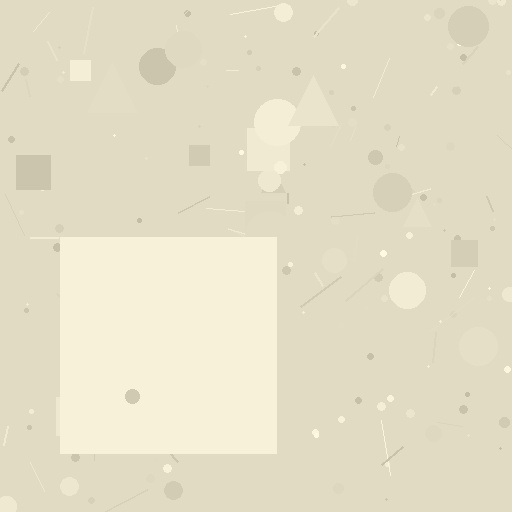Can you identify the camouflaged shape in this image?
The camouflaged shape is a square.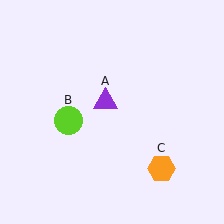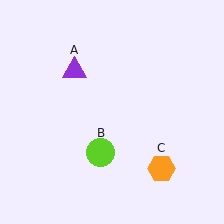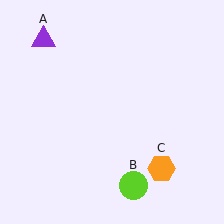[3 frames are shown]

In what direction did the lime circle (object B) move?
The lime circle (object B) moved down and to the right.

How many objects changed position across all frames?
2 objects changed position: purple triangle (object A), lime circle (object B).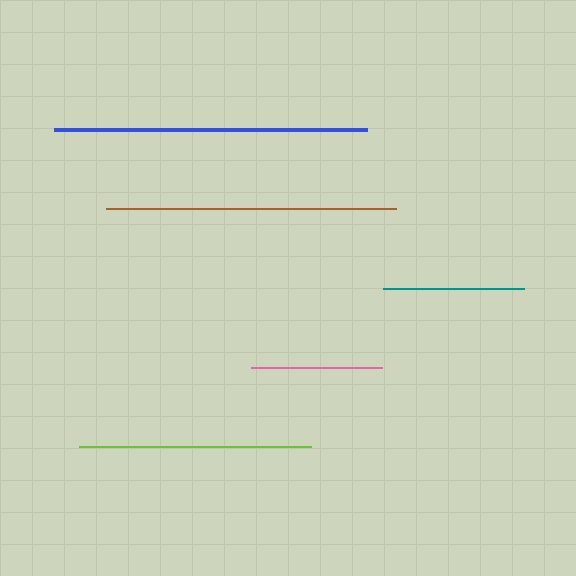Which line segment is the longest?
The blue line is the longest at approximately 313 pixels.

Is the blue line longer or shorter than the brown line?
The blue line is longer than the brown line.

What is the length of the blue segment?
The blue segment is approximately 313 pixels long.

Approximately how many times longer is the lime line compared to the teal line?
The lime line is approximately 1.6 times the length of the teal line.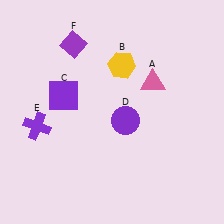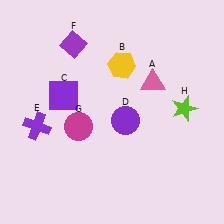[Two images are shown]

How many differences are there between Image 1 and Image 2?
There are 2 differences between the two images.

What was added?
A magenta circle (G), a lime star (H) were added in Image 2.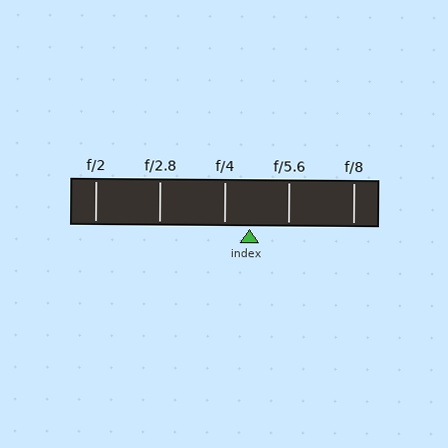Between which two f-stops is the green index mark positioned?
The index mark is between f/4 and f/5.6.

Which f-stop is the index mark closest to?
The index mark is closest to f/4.